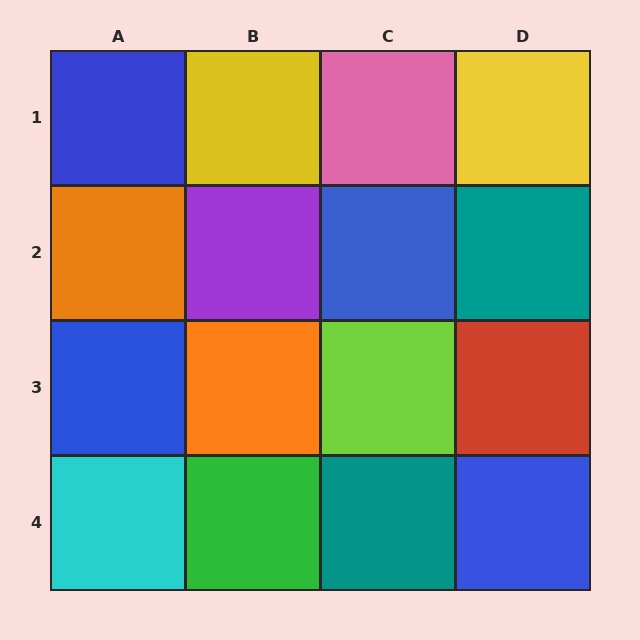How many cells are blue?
4 cells are blue.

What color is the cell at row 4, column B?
Green.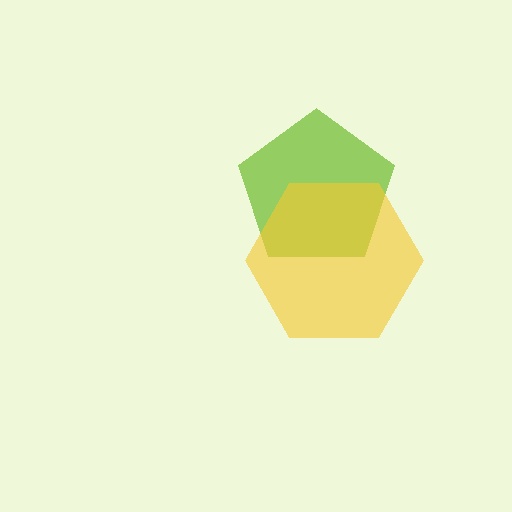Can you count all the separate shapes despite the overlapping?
Yes, there are 2 separate shapes.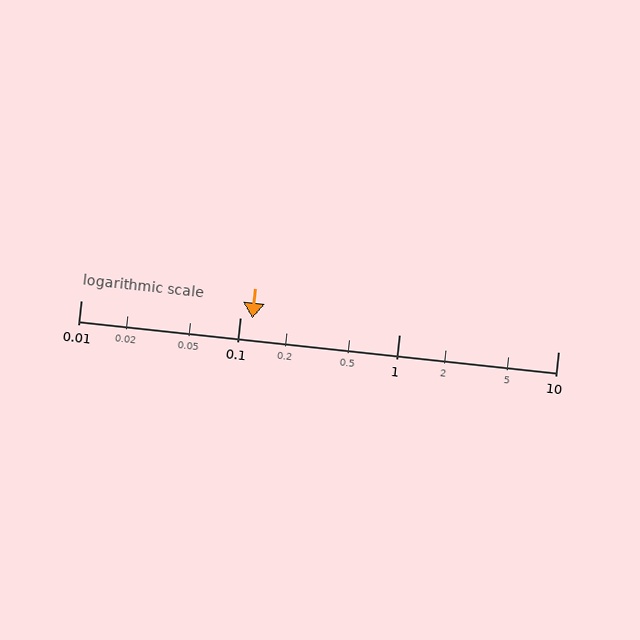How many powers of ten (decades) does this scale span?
The scale spans 3 decades, from 0.01 to 10.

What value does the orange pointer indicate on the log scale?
The pointer indicates approximately 0.12.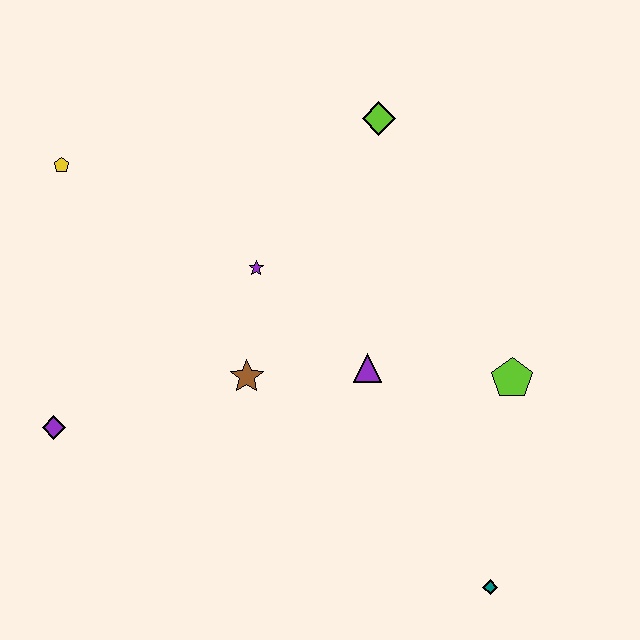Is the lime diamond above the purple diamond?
Yes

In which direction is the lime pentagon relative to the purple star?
The lime pentagon is to the right of the purple star.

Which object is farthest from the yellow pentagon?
The teal diamond is farthest from the yellow pentagon.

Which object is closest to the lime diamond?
The purple star is closest to the lime diamond.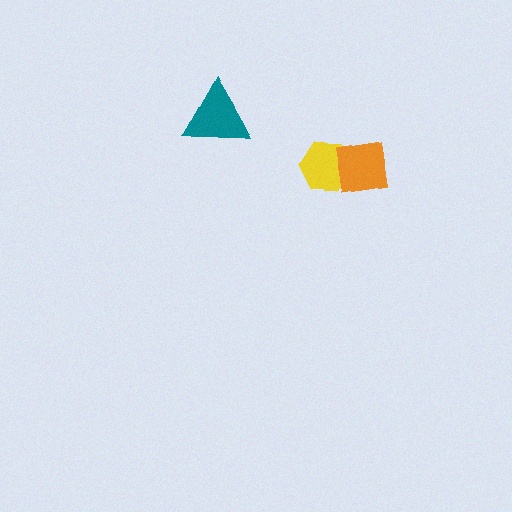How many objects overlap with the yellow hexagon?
1 object overlaps with the yellow hexagon.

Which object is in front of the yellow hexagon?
The orange square is in front of the yellow hexagon.